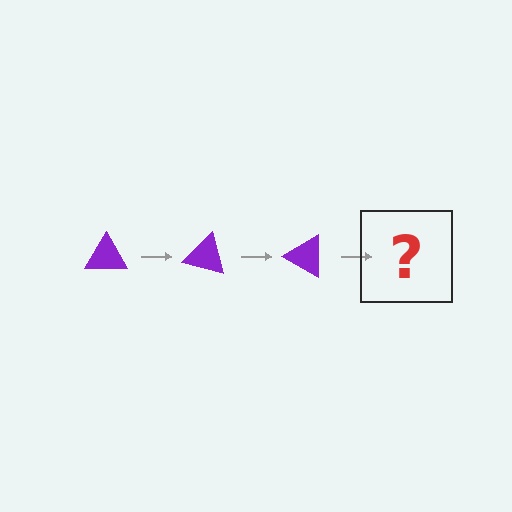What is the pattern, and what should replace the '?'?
The pattern is that the triangle rotates 15 degrees each step. The '?' should be a purple triangle rotated 45 degrees.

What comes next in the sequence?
The next element should be a purple triangle rotated 45 degrees.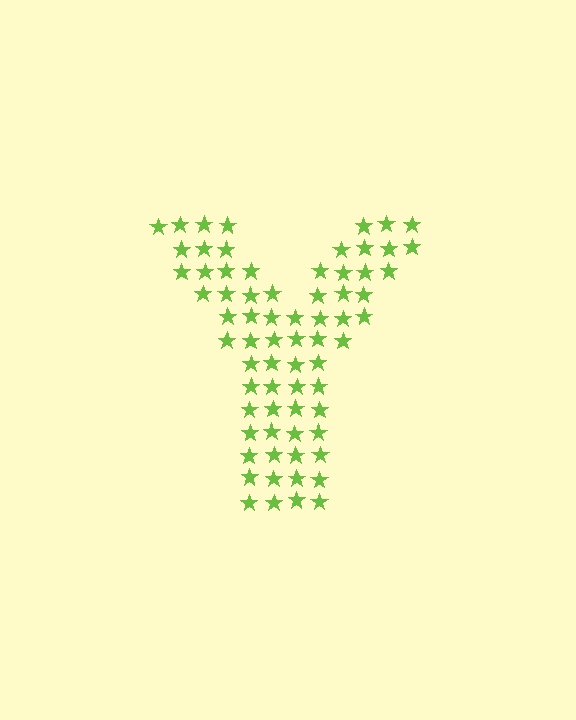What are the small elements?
The small elements are stars.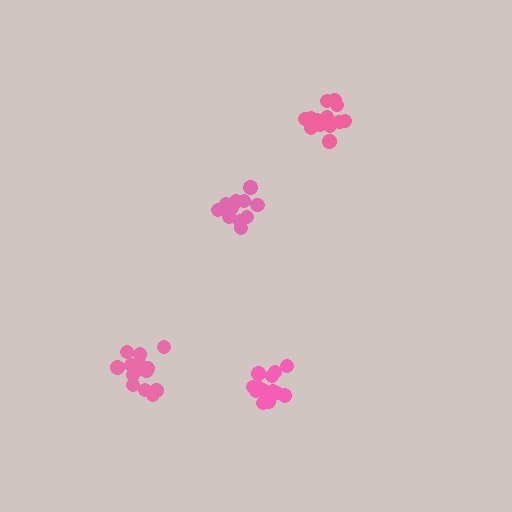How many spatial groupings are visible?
There are 4 spatial groupings.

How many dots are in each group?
Group 1: 15 dots, Group 2: 14 dots, Group 3: 13 dots, Group 4: 12 dots (54 total).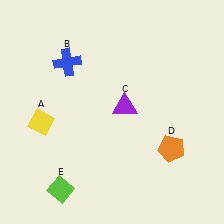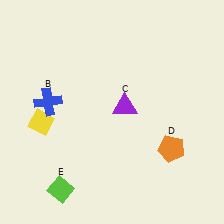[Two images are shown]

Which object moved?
The blue cross (B) moved down.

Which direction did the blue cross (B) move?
The blue cross (B) moved down.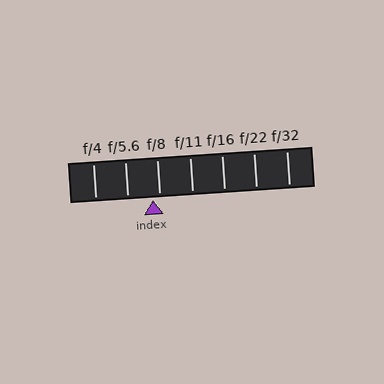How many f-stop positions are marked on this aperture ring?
There are 7 f-stop positions marked.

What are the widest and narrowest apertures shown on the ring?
The widest aperture shown is f/4 and the narrowest is f/32.